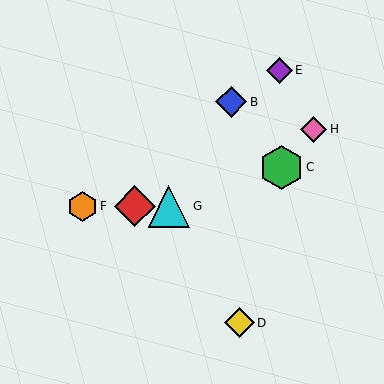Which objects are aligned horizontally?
Objects A, F, G are aligned horizontally.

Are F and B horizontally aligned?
No, F is at y≈206 and B is at y≈102.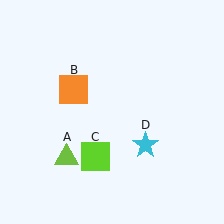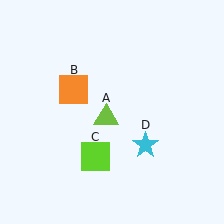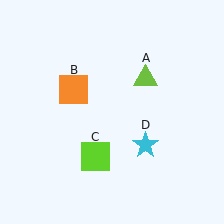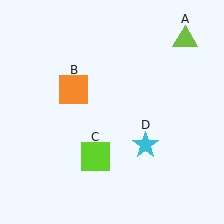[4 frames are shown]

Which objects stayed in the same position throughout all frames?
Orange square (object B) and lime square (object C) and cyan star (object D) remained stationary.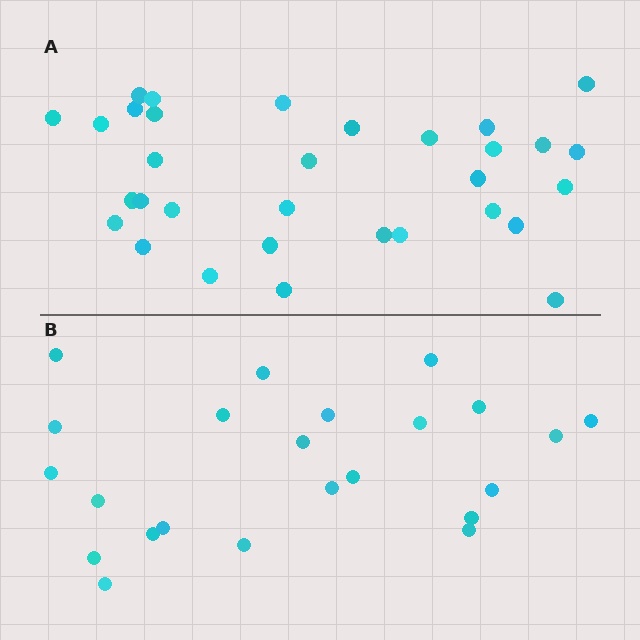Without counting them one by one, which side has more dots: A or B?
Region A (the top region) has more dots.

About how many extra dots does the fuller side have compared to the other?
Region A has roughly 8 or so more dots than region B.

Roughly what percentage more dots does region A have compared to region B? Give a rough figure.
About 40% more.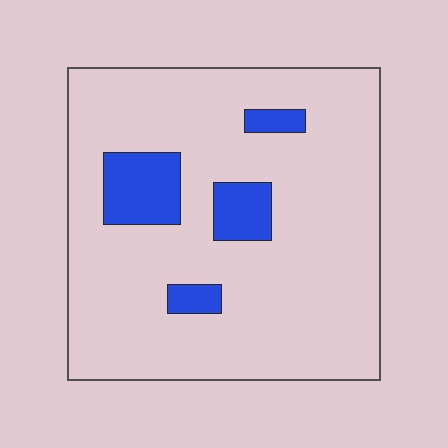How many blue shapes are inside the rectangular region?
4.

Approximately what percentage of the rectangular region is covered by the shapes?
Approximately 10%.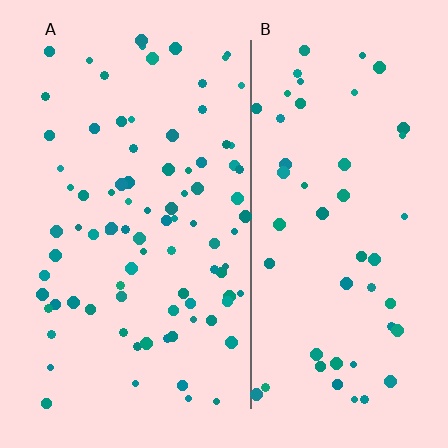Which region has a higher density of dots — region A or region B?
A (the left).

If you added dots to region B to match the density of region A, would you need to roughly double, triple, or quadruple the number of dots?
Approximately double.